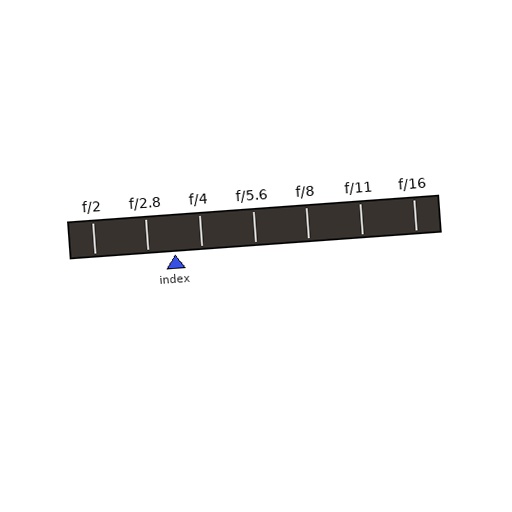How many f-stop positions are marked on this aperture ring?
There are 7 f-stop positions marked.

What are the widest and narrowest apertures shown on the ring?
The widest aperture shown is f/2 and the narrowest is f/16.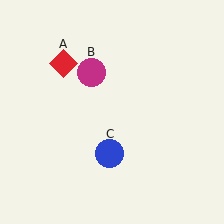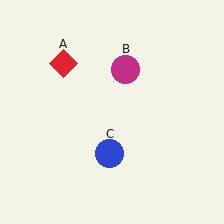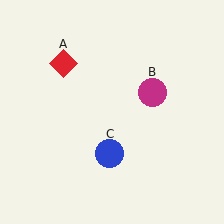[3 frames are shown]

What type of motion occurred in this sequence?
The magenta circle (object B) rotated clockwise around the center of the scene.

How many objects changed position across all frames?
1 object changed position: magenta circle (object B).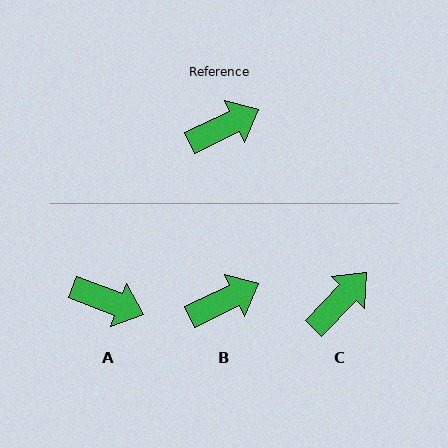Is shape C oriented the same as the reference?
No, it is off by about 21 degrees.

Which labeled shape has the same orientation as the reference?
B.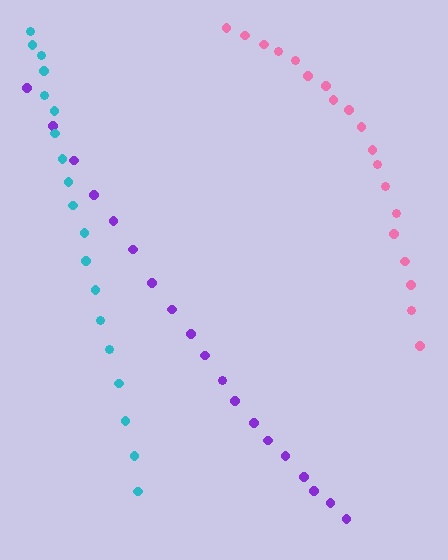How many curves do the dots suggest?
There are 3 distinct paths.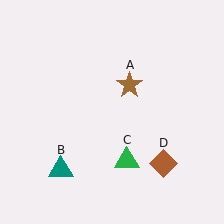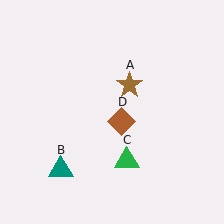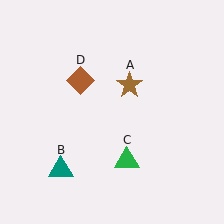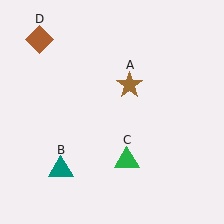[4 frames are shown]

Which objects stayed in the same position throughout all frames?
Brown star (object A) and teal triangle (object B) and green triangle (object C) remained stationary.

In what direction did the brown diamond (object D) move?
The brown diamond (object D) moved up and to the left.